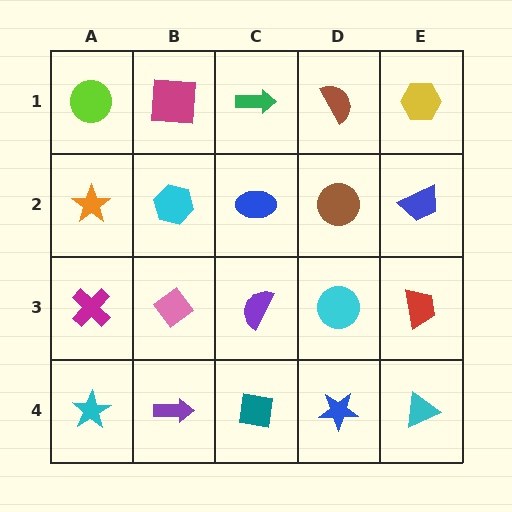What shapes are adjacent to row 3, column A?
An orange star (row 2, column A), a cyan star (row 4, column A), a pink diamond (row 3, column B).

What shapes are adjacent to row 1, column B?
A cyan hexagon (row 2, column B), a lime circle (row 1, column A), a green arrow (row 1, column C).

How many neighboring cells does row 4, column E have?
2.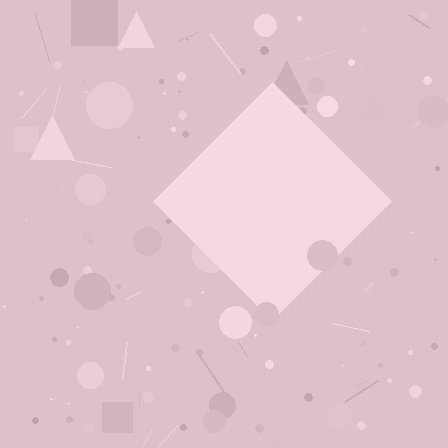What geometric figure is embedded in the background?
A diamond is embedded in the background.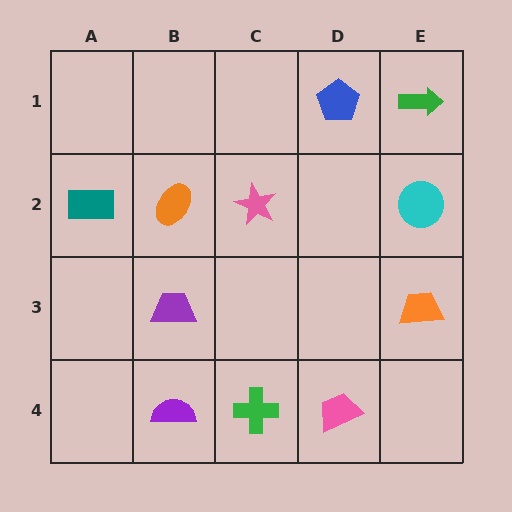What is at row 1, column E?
A green arrow.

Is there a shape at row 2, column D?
No, that cell is empty.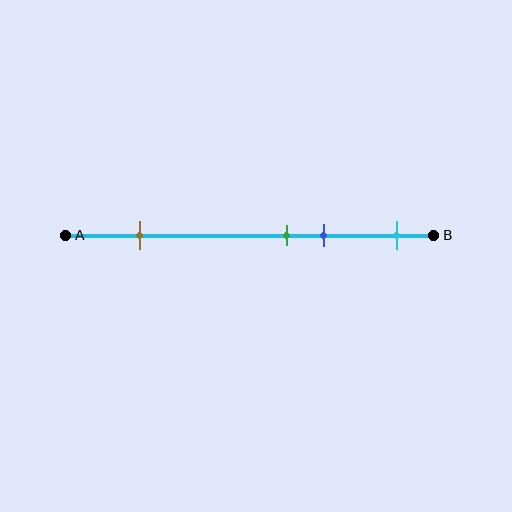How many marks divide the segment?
There are 4 marks dividing the segment.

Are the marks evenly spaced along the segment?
No, the marks are not evenly spaced.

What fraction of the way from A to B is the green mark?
The green mark is approximately 60% (0.6) of the way from A to B.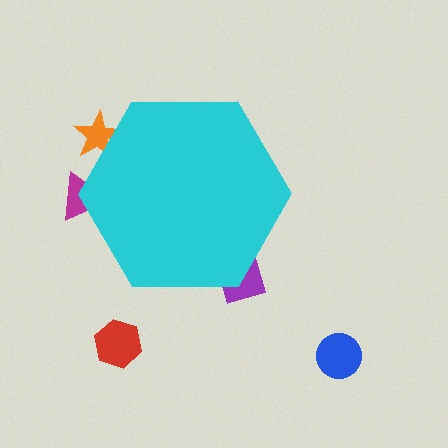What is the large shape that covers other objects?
A cyan hexagon.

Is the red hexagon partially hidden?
No, the red hexagon is fully visible.